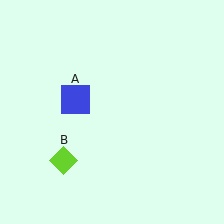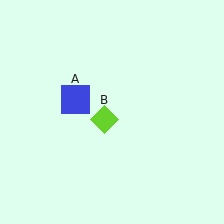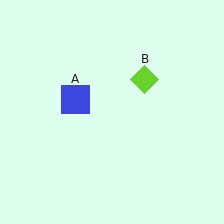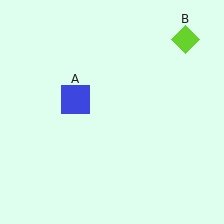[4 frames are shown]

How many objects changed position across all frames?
1 object changed position: lime diamond (object B).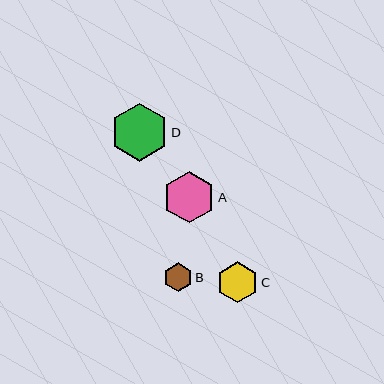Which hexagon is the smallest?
Hexagon B is the smallest with a size of approximately 29 pixels.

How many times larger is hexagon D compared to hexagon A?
Hexagon D is approximately 1.1 times the size of hexagon A.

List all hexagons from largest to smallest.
From largest to smallest: D, A, C, B.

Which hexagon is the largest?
Hexagon D is the largest with a size of approximately 58 pixels.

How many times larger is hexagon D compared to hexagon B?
Hexagon D is approximately 2.0 times the size of hexagon B.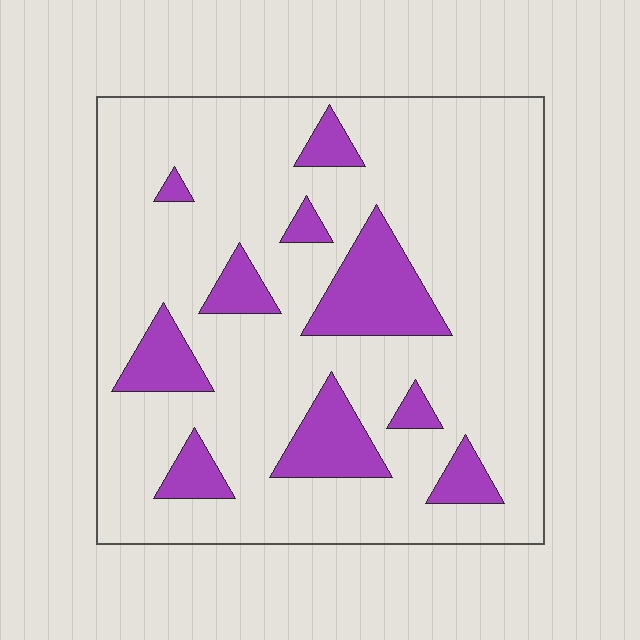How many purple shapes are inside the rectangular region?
10.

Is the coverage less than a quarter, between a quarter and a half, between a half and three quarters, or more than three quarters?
Less than a quarter.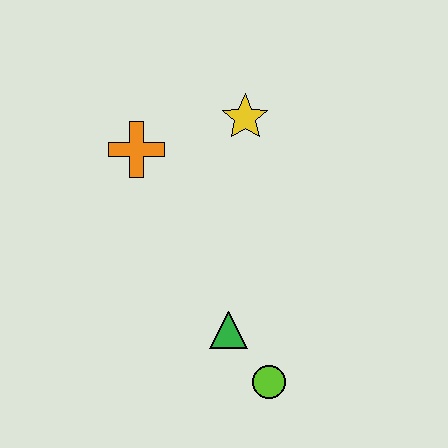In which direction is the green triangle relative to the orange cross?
The green triangle is below the orange cross.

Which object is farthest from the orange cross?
The lime circle is farthest from the orange cross.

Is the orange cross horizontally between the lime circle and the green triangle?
No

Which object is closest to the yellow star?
The orange cross is closest to the yellow star.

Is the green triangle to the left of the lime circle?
Yes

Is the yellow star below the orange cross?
No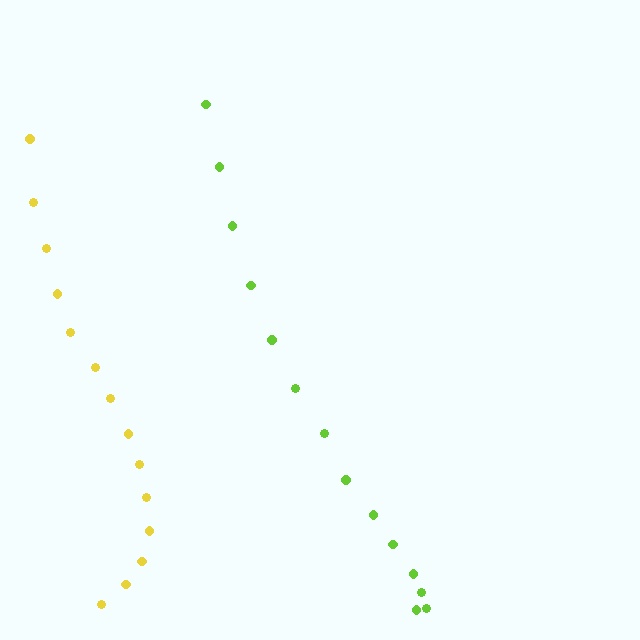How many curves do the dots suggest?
There are 2 distinct paths.